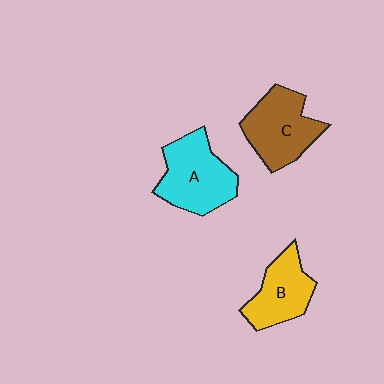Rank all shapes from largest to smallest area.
From largest to smallest: A (cyan), C (brown), B (yellow).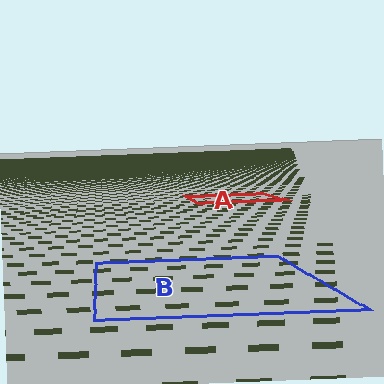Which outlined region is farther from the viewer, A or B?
Region A is farther from the viewer — the texture elements inside it appear smaller and more densely packed.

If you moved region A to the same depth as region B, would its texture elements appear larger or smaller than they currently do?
They would appear larger. At a closer depth, the same texture elements are projected at a bigger on-screen size.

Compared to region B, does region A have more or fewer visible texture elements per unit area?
Region A has more texture elements per unit area — they are packed more densely because it is farther away.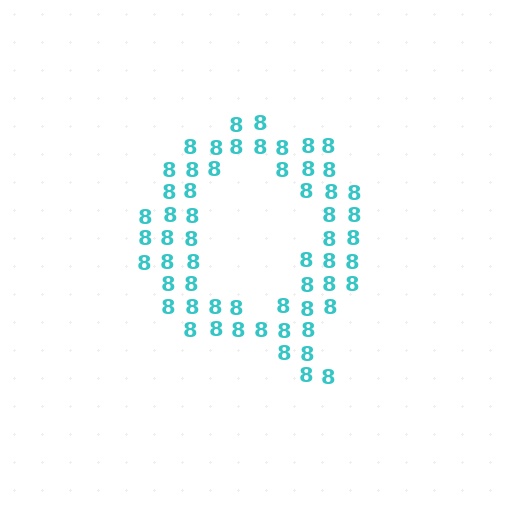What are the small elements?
The small elements are digit 8's.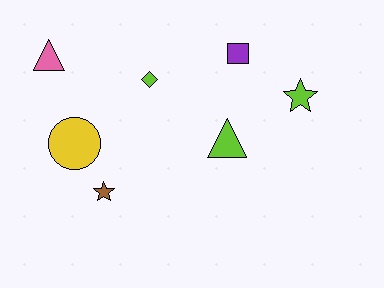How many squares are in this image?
There is 1 square.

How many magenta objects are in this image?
There are no magenta objects.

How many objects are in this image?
There are 7 objects.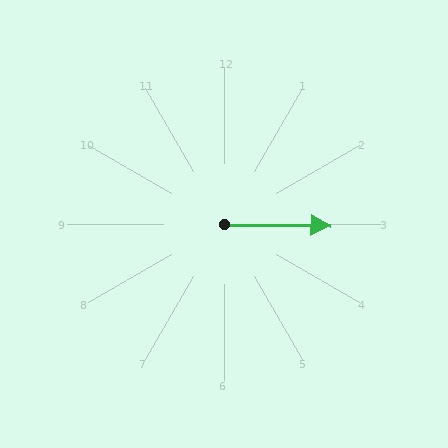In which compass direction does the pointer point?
East.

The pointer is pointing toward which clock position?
Roughly 3 o'clock.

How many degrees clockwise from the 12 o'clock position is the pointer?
Approximately 91 degrees.